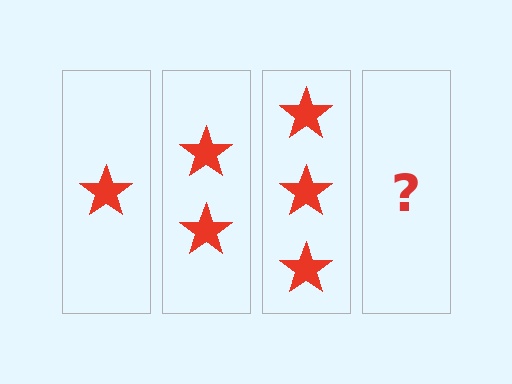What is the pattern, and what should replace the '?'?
The pattern is that each step adds one more star. The '?' should be 4 stars.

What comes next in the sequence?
The next element should be 4 stars.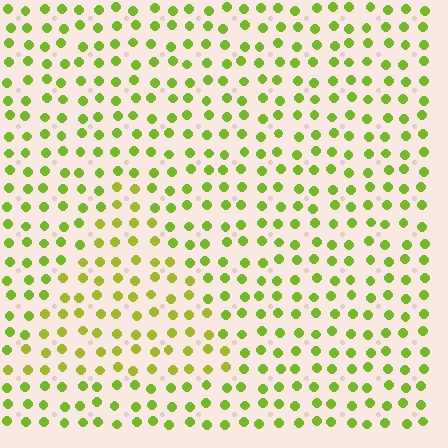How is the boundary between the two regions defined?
The boundary is defined purely by a slight shift in hue (about 19 degrees). Spacing, size, and orientation are identical on both sides.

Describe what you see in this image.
The image is filled with small lime elements in a uniform arrangement. A triangle-shaped region is visible where the elements are tinted to a slightly different hue, forming a subtle color boundary.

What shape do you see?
I see a triangle.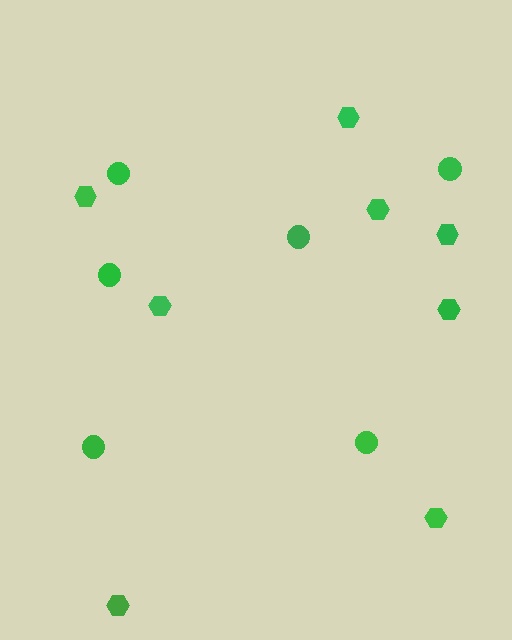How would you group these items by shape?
There are 2 groups: one group of hexagons (8) and one group of circles (6).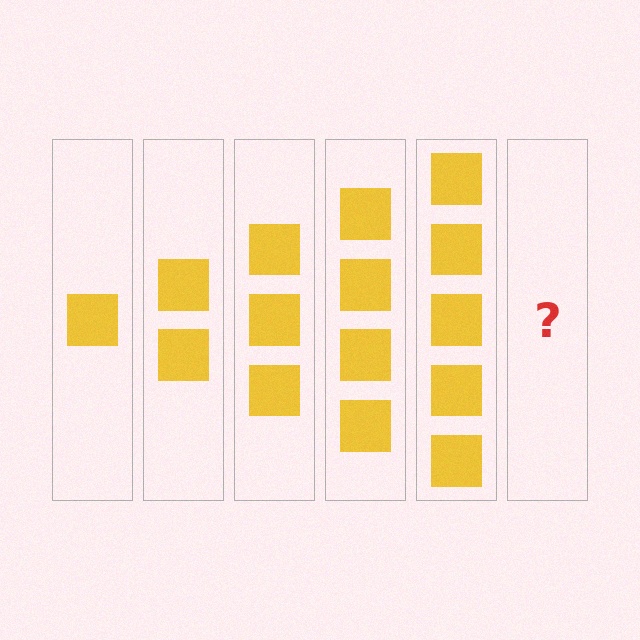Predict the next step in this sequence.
The next step is 6 squares.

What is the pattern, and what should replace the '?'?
The pattern is that each step adds one more square. The '?' should be 6 squares.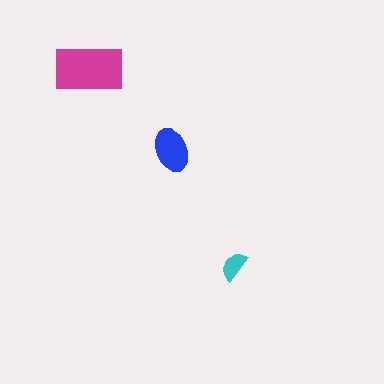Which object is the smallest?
The cyan semicircle.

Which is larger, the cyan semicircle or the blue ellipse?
The blue ellipse.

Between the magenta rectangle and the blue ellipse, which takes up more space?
The magenta rectangle.